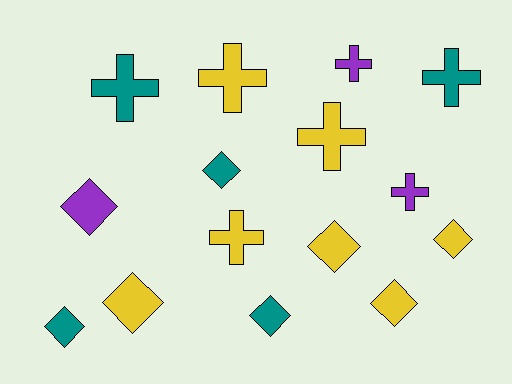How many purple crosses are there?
There are 2 purple crosses.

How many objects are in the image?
There are 15 objects.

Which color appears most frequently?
Yellow, with 7 objects.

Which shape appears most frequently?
Diamond, with 8 objects.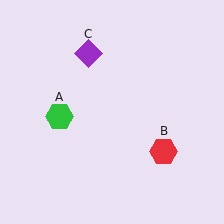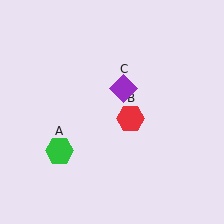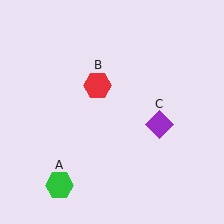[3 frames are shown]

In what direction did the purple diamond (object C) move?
The purple diamond (object C) moved down and to the right.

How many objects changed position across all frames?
3 objects changed position: green hexagon (object A), red hexagon (object B), purple diamond (object C).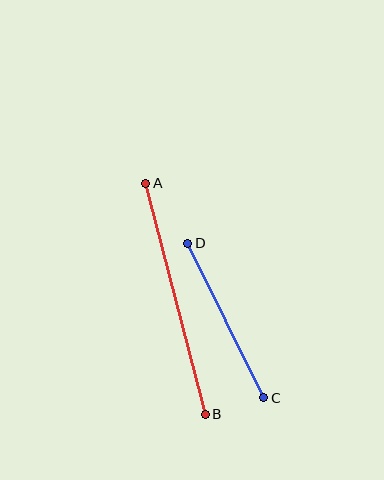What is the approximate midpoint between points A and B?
The midpoint is at approximately (176, 299) pixels.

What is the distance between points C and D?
The distance is approximately 172 pixels.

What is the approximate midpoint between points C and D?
The midpoint is at approximately (226, 320) pixels.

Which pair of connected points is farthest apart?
Points A and B are farthest apart.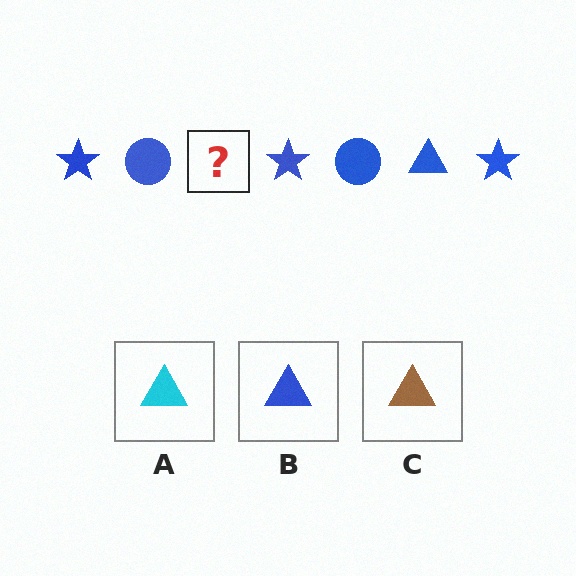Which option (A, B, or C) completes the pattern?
B.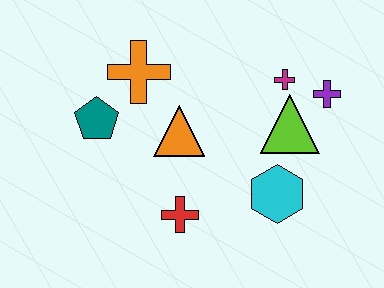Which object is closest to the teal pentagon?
The orange cross is closest to the teal pentagon.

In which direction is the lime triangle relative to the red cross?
The lime triangle is to the right of the red cross.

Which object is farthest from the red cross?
The purple cross is farthest from the red cross.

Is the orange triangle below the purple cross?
Yes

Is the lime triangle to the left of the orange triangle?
No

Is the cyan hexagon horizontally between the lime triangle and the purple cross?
No